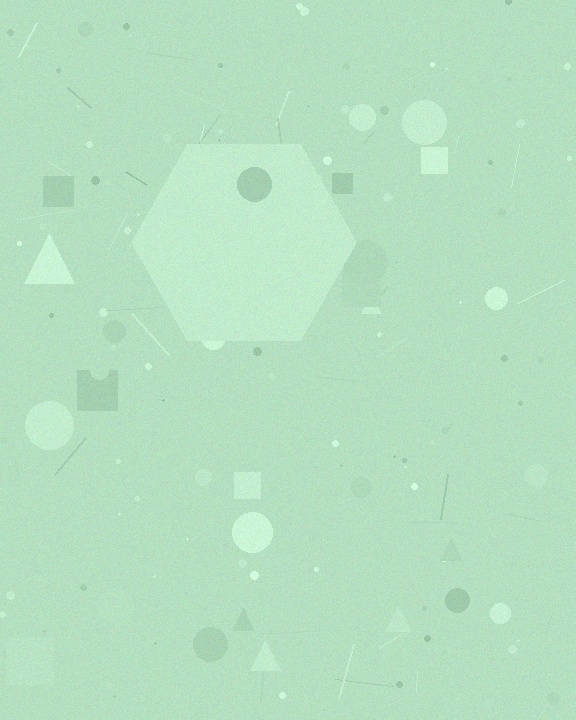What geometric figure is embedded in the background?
A hexagon is embedded in the background.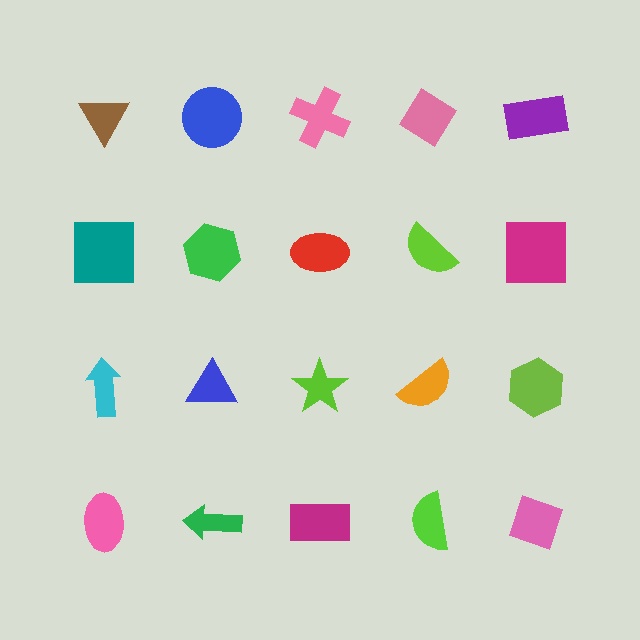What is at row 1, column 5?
A purple rectangle.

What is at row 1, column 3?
A pink cross.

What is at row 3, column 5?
A lime hexagon.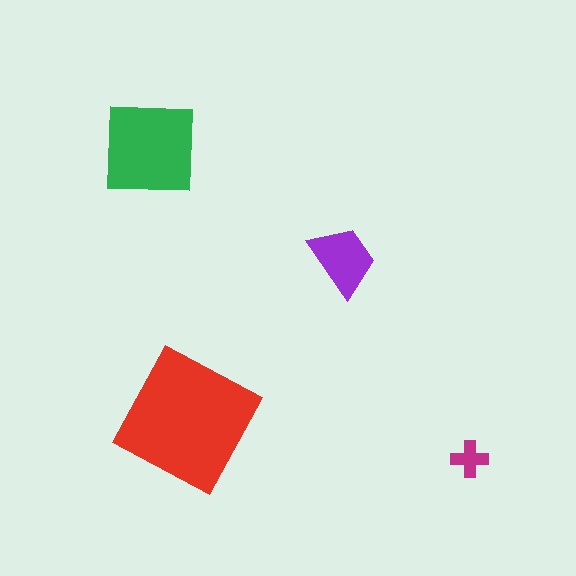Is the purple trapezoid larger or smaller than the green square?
Smaller.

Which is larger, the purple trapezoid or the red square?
The red square.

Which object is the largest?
The red square.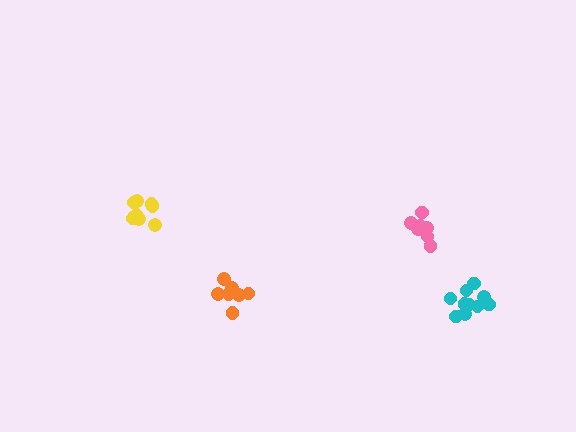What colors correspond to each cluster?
The clusters are colored: orange, yellow, cyan, pink.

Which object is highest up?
The yellow cluster is topmost.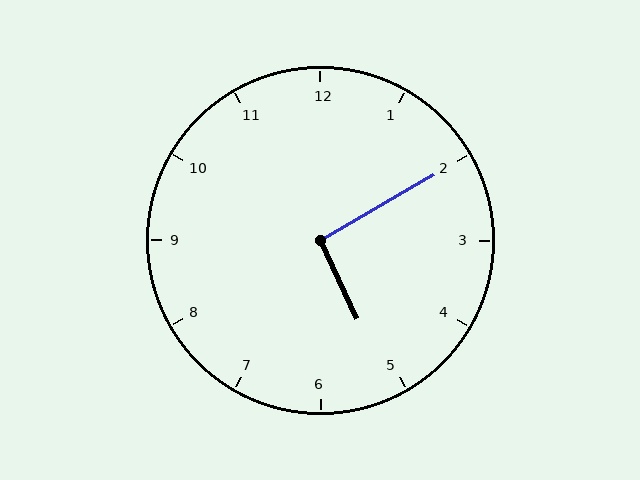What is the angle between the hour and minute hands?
Approximately 95 degrees.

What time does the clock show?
5:10.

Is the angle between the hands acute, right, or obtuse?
It is right.